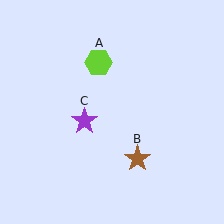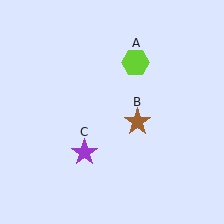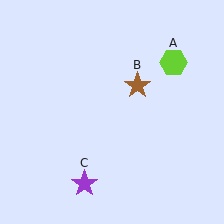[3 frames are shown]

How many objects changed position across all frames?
3 objects changed position: lime hexagon (object A), brown star (object B), purple star (object C).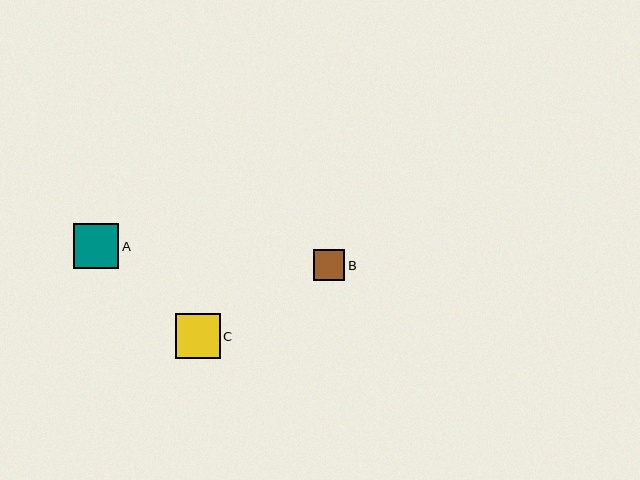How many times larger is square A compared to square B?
Square A is approximately 1.4 times the size of square B.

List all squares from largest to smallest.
From largest to smallest: A, C, B.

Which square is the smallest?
Square B is the smallest with a size of approximately 31 pixels.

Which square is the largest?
Square A is the largest with a size of approximately 45 pixels.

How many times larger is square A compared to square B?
Square A is approximately 1.4 times the size of square B.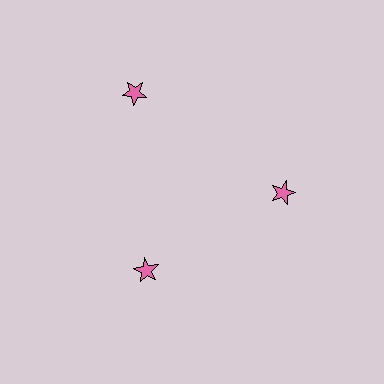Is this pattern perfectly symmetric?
No. The 3 pink stars are arranged in a ring, but one element near the 11 o'clock position is pushed outward from the center, breaking the 3-fold rotational symmetry.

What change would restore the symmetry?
The symmetry would be restored by moving it inward, back onto the ring so that all 3 stars sit at equal angles and equal distance from the center.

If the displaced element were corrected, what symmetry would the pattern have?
It would have 3-fold rotational symmetry — the pattern would map onto itself every 120 degrees.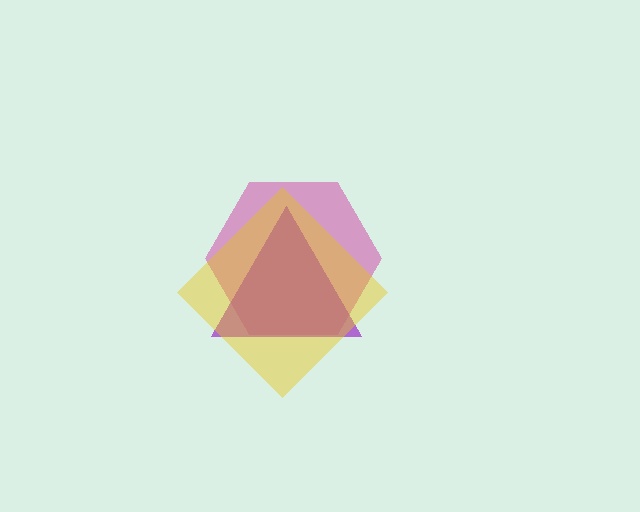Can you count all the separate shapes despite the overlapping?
Yes, there are 3 separate shapes.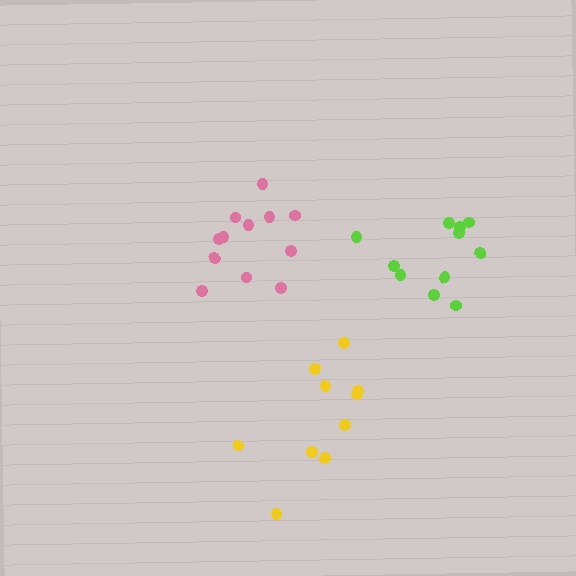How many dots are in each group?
Group 1: 12 dots, Group 2: 11 dots, Group 3: 10 dots (33 total).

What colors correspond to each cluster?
The clusters are colored: pink, lime, yellow.